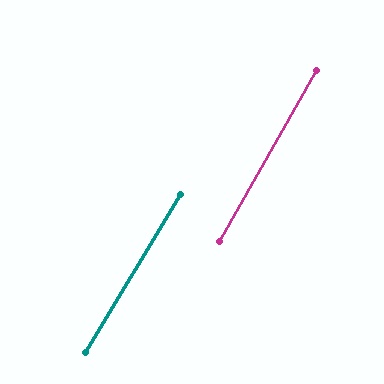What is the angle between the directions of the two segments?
Approximately 1 degree.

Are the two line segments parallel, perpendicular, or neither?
Parallel — their directions differ by only 1.4°.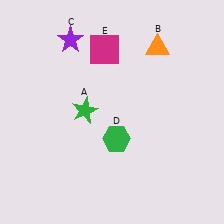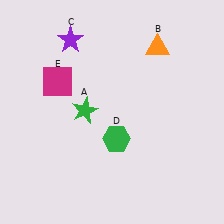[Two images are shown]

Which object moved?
The magenta square (E) moved left.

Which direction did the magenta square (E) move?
The magenta square (E) moved left.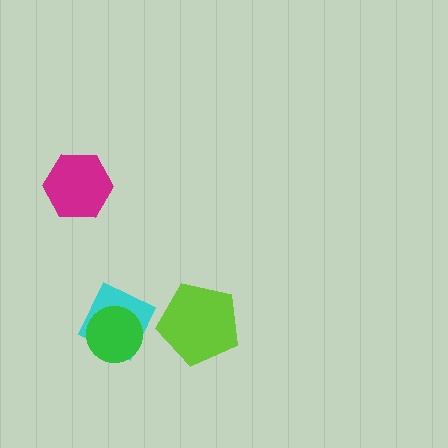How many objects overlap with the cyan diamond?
1 object overlaps with the cyan diamond.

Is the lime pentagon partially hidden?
No, no other shape covers it.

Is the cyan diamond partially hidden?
Yes, it is partially covered by another shape.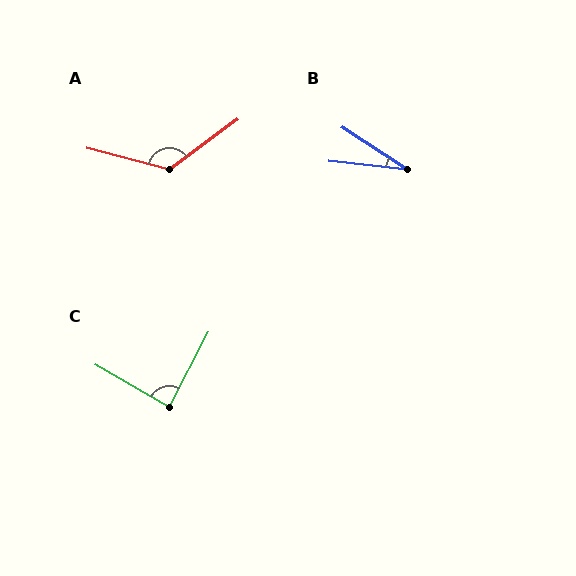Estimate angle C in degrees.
Approximately 88 degrees.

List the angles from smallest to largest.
B (27°), C (88°), A (129°).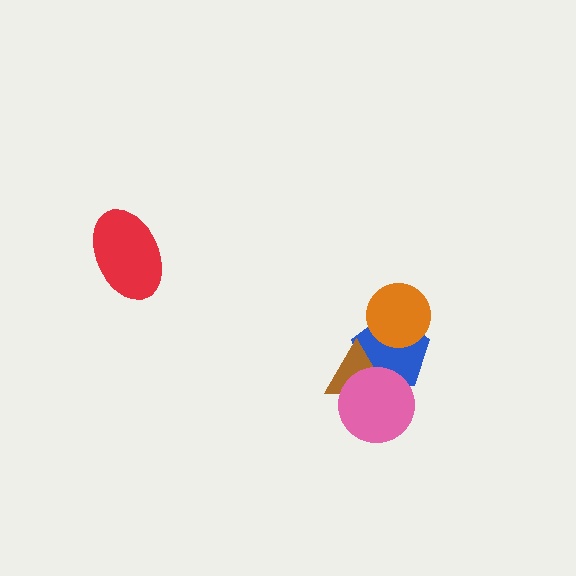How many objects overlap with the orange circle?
1 object overlaps with the orange circle.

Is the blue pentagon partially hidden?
Yes, it is partially covered by another shape.